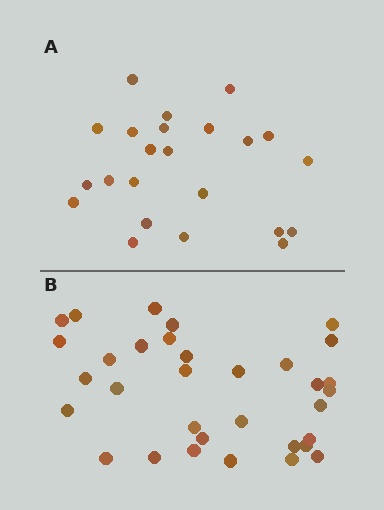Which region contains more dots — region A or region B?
Region B (the bottom region) has more dots.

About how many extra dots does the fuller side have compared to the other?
Region B has roughly 10 or so more dots than region A.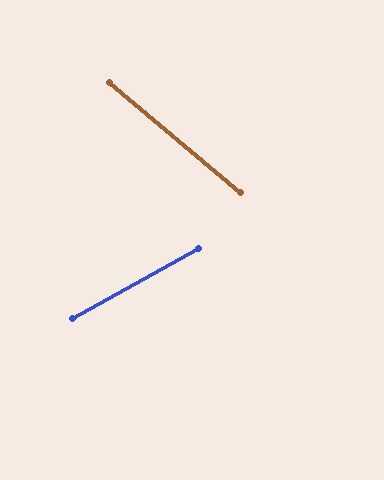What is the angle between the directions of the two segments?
Approximately 69 degrees.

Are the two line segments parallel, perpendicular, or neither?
Neither parallel nor perpendicular — they differ by about 69°.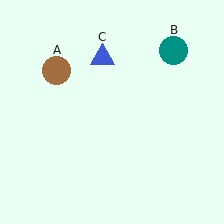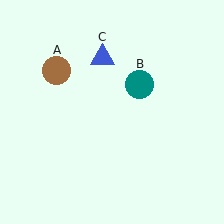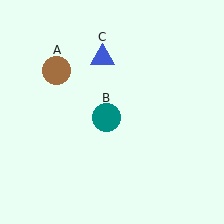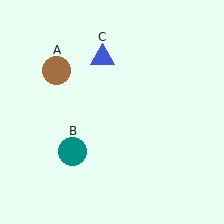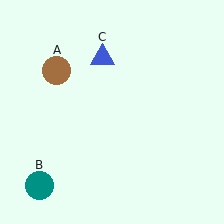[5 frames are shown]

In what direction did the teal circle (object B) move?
The teal circle (object B) moved down and to the left.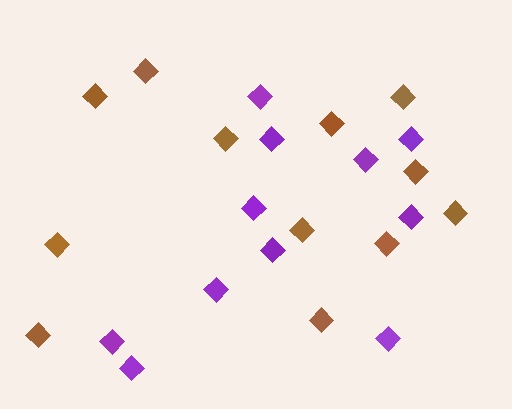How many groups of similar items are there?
There are 2 groups: one group of purple diamonds (11) and one group of brown diamonds (12).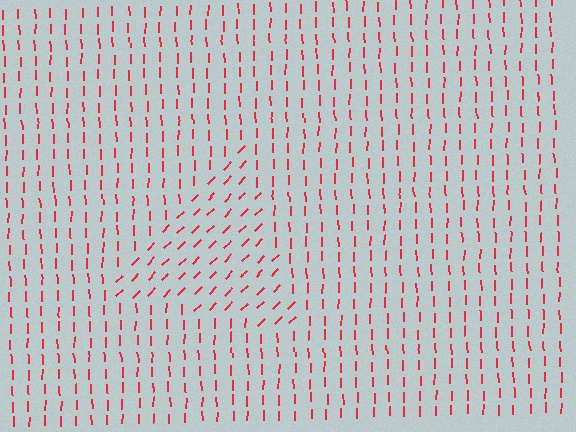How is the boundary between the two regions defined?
The boundary is defined purely by a change in line orientation (approximately 45 degrees difference). All lines are the same color and thickness.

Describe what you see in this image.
The image is filled with small red line segments. A triangle region in the image has lines oriented differently from the surrounding lines, creating a visible texture boundary.